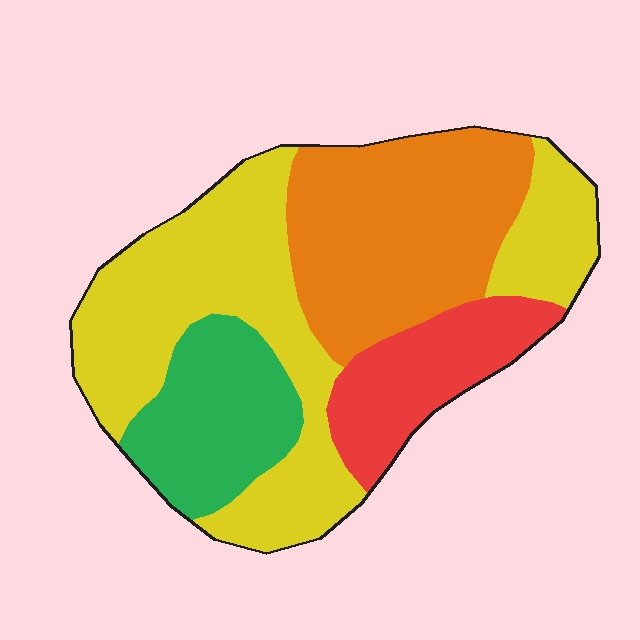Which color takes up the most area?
Yellow, at roughly 40%.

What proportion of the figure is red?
Red covers 14% of the figure.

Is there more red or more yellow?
Yellow.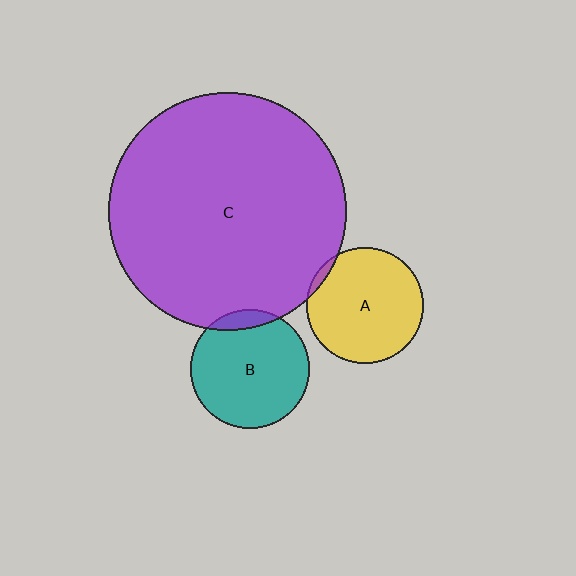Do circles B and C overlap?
Yes.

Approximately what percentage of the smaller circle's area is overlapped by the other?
Approximately 10%.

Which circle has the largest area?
Circle C (purple).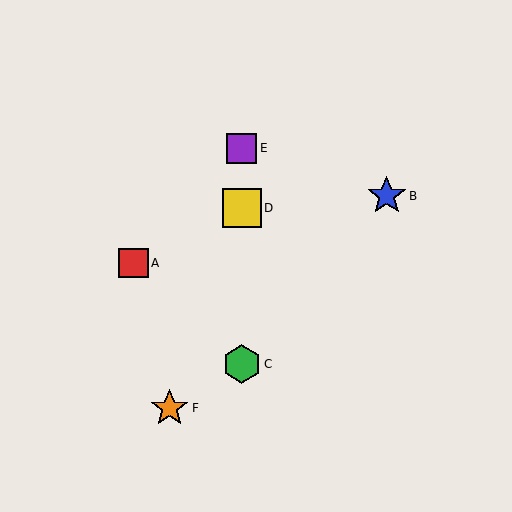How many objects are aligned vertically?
3 objects (C, D, E) are aligned vertically.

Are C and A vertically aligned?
No, C is at x≈242 and A is at x≈134.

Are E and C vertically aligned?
Yes, both are at x≈242.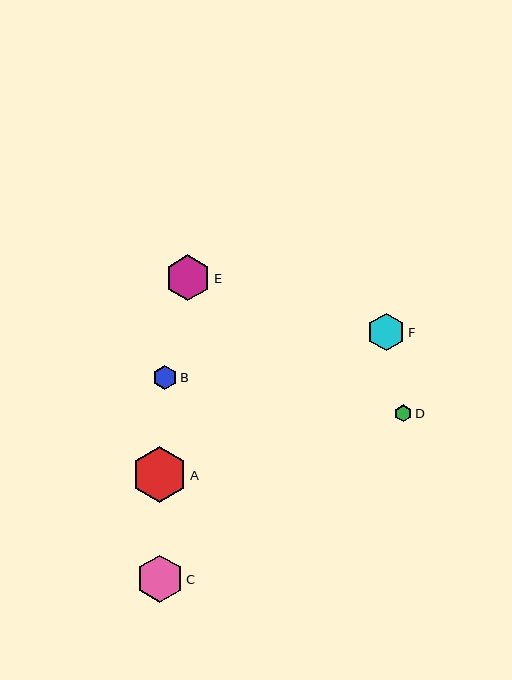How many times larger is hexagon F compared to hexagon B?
Hexagon F is approximately 1.6 times the size of hexagon B.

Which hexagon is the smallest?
Hexagon D is the smallest with a size of approximately 17 pixels.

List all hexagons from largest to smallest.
From largest to smallest: A, C, E, F, B, D.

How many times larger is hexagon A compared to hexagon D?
Hexagon A is approximately 3.3 times the size of hexagon D.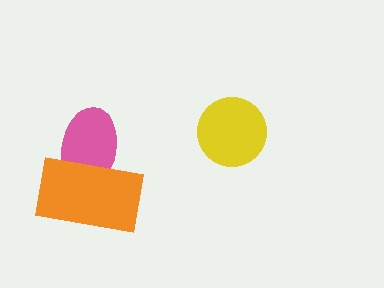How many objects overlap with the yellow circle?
0 objects overlap with the yellow circle.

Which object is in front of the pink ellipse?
The orange rectangle is in front of the pink ellipse.